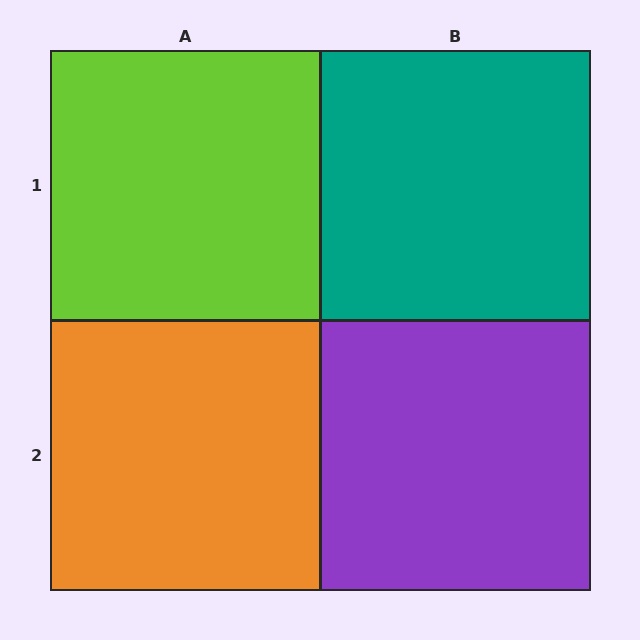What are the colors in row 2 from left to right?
Orange, purple.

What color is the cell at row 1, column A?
Lime.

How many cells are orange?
1 cell is orange.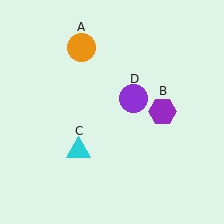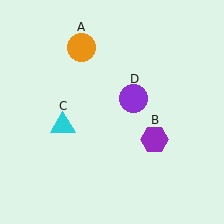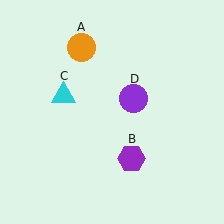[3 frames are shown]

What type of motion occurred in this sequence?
The purple hexagon (object B), cyan triangle (object C) rotated clockwise around the center of the scene.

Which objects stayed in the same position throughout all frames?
Orange circle (object A) and purple circle (object D) remained stationary.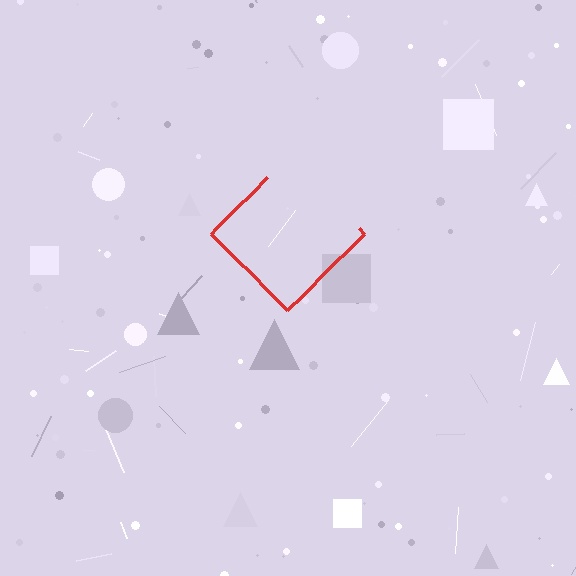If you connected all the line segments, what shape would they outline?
They would outline a diamond.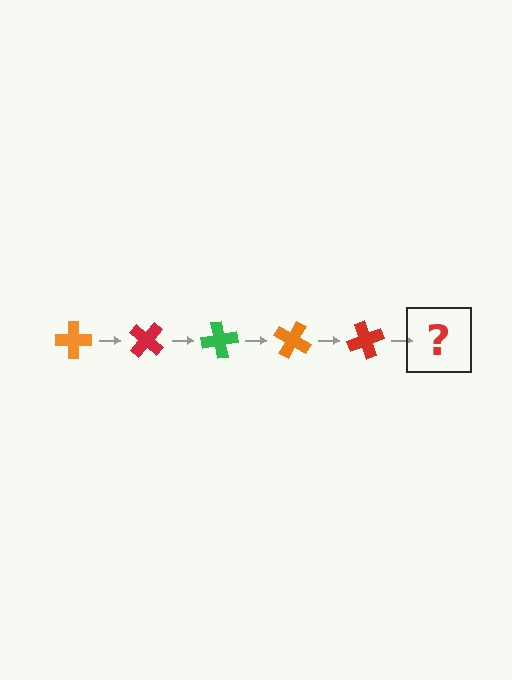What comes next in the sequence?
The next element should be a green cross, rotated 200 degrees from the start.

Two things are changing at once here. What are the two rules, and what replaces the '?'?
The two rules are that it rotates 40 degrees each step and the color cycles through orange, red, and green. The '?' should be a green cross, rotated 200 degrees from the start.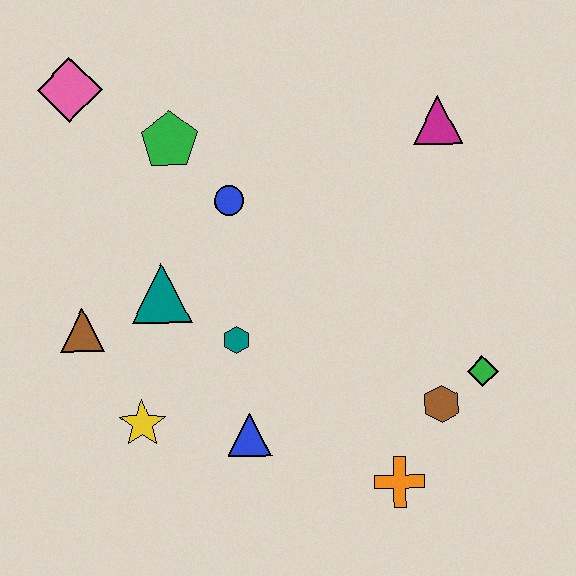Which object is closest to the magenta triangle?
The blue circle is closest to the magenta triangle.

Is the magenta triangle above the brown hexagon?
Yes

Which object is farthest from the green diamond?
The pink diamond is farthest from the green diamond.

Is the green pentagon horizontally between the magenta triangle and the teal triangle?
Yes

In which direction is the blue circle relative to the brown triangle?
The blue circle is to the right of the brown triangle.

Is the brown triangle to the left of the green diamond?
Yes